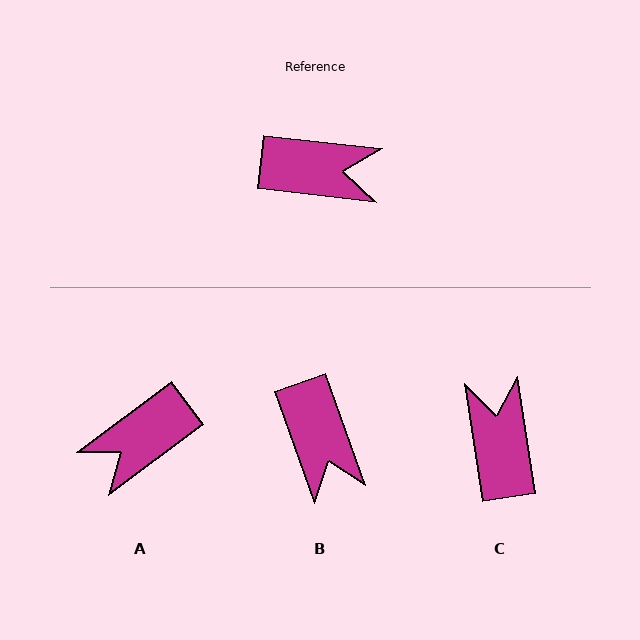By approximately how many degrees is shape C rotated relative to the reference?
Approximately 105 degrees counter-clockwise.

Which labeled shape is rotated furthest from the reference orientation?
A, about 137 degrees away.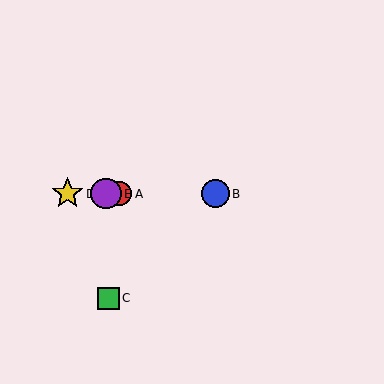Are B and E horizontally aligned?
Yes, both are at y≈194.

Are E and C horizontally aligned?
No, E is at y≈194 and C is at y≈298.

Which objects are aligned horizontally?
Objects A, B, D, E are aligned horizontally.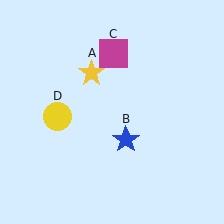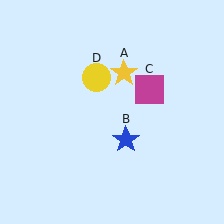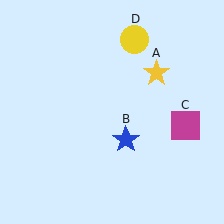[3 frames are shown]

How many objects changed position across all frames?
3 objects changed position: yellow star (object A), magenta square (object C), yellow circle (object D).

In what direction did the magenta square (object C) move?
The magenta square (object C) moved down and to the right.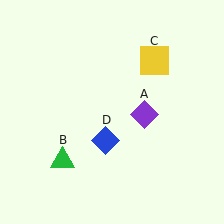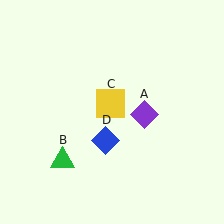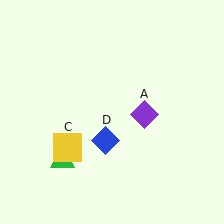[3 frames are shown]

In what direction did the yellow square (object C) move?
The yellow square (object C) moved down and to the left.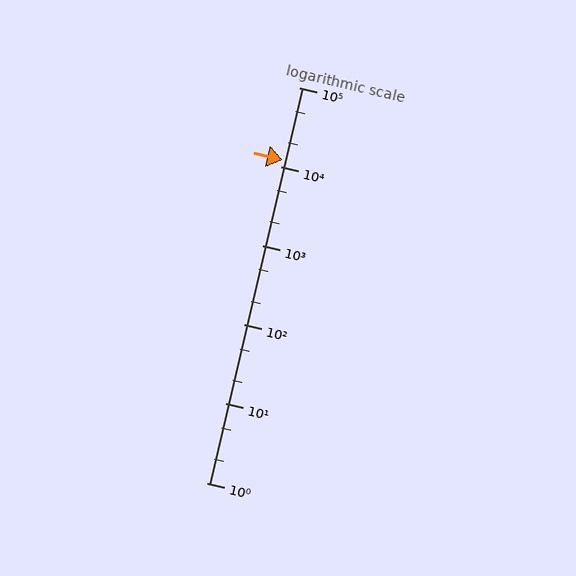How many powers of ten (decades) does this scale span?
The scale spans 5 decades, from 1 to 100000.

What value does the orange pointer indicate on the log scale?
The pointer indicates approximately 12000.